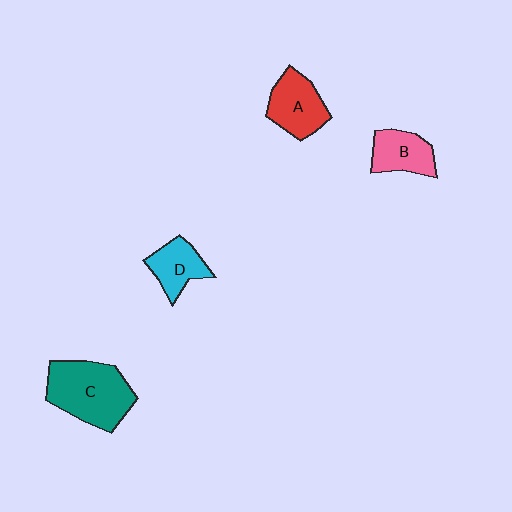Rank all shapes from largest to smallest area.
From largest to smallest: C (teal), A (red), B (pink), D (cyan).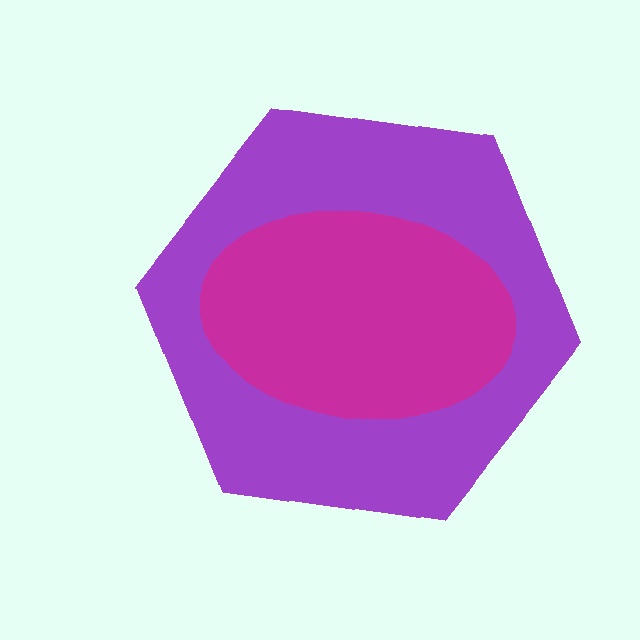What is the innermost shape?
The magenta ellipse.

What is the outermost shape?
The purple hexagon.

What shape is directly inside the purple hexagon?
The magenta ellipse.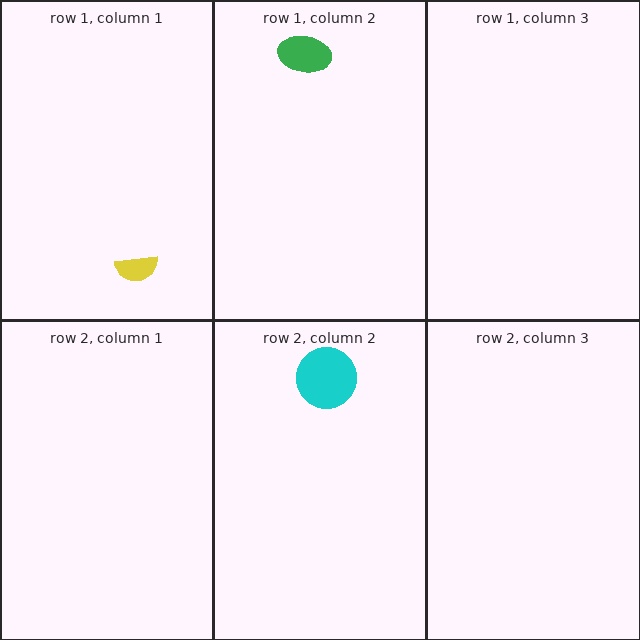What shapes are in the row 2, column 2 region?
The cyan circle.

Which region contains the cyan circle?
The row 2, column 2 region.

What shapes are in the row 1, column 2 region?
The green ellipse.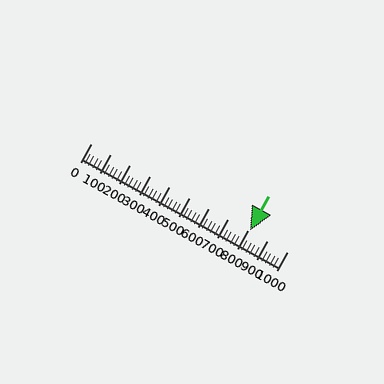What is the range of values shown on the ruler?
The ruler shows values from 0 to 1000.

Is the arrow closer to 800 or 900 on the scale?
The arrow is closer to 800.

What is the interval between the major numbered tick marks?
The major tick marks are spaced 100 units apart.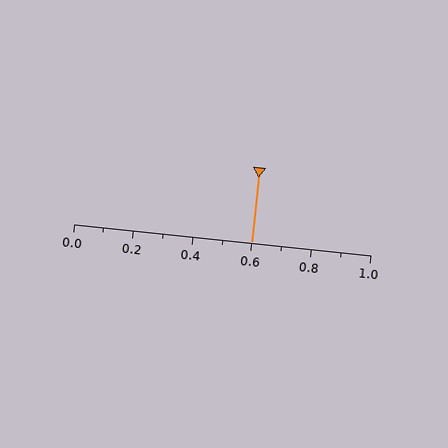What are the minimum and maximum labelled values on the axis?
The axis runs from 0.0 to 1.0.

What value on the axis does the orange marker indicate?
The marker indicates approximately 0.6.